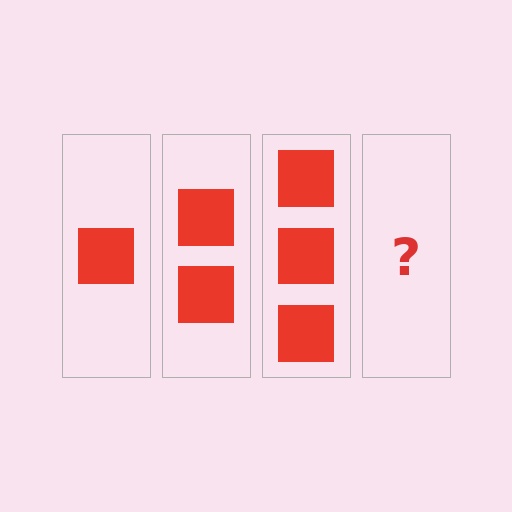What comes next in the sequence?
The next element should be 4 squares.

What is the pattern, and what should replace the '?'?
The pattern is that each step adds one more square. The '?' should be 4 squares.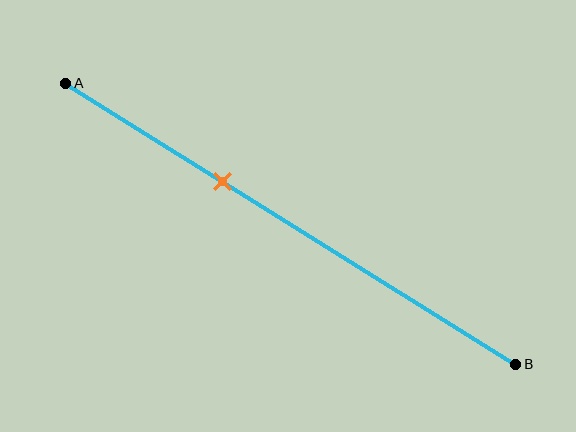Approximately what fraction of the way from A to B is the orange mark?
The orange mark is approximately 35% of the way from A to B.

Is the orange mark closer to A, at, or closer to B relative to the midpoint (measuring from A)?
The orange mark is closer to point A than the midpoint of segment AB.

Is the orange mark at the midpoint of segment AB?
No, the mark is at about 35% from A, not at the 50% midpoint.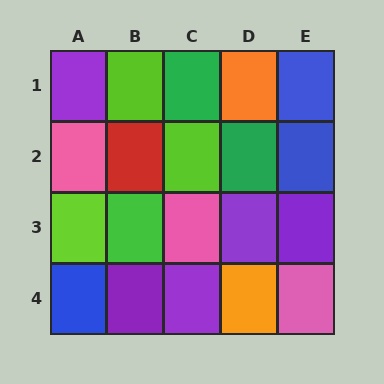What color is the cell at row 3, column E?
Purple.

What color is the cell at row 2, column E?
Blue.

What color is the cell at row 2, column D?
Green.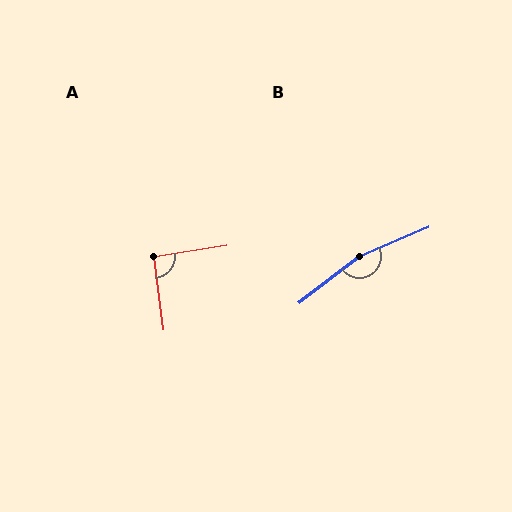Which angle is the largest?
B, at approximately 166 degrees.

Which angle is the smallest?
A, at approximately 92 degrees.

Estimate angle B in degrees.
Approximately 166 degrees.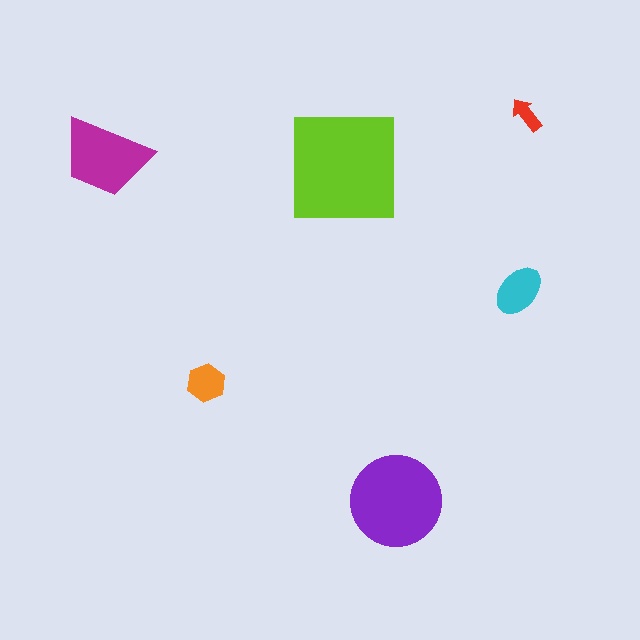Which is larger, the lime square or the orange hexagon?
The lime square.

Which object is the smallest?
The red arrow.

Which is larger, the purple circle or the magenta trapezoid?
The purple circle.